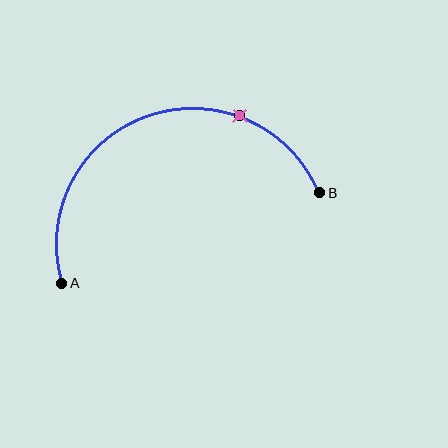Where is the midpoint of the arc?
The arc midpoint is the point on the curve farthest from the straight line joining A and B. It sits above that line.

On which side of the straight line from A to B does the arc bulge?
The arc bulges above the straight line connecting A and B.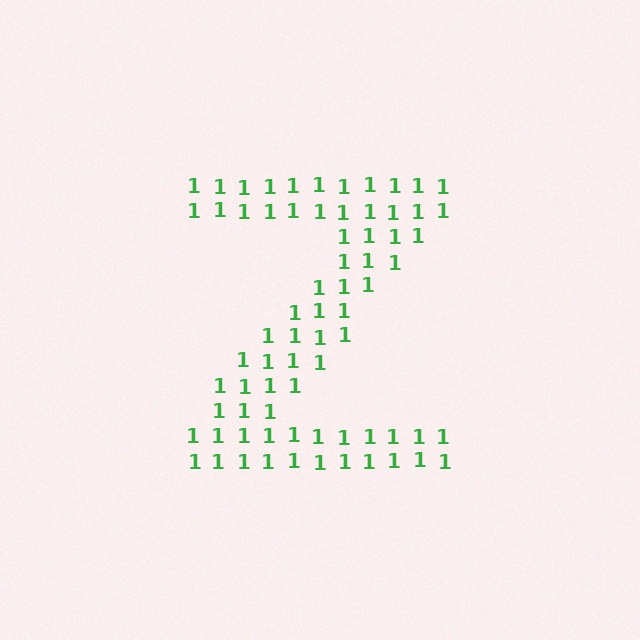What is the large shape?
The large shape is the letter Z.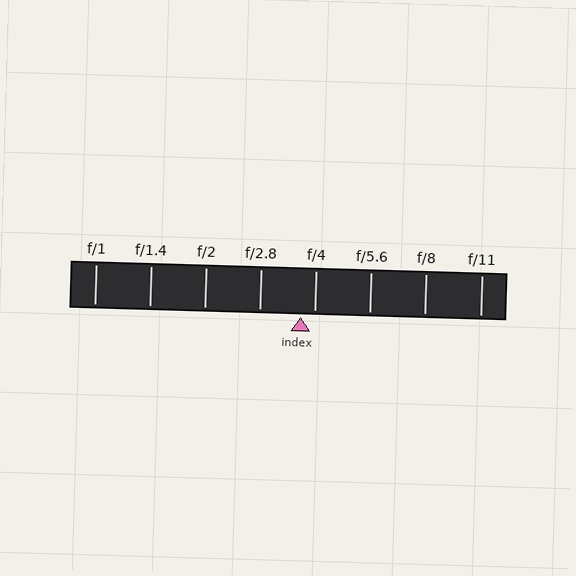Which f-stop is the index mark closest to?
The index mark is closest to f/4.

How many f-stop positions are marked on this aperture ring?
There are 8 f-stop positions marked.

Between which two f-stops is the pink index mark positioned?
The index mark is between f/2.8 and f/4.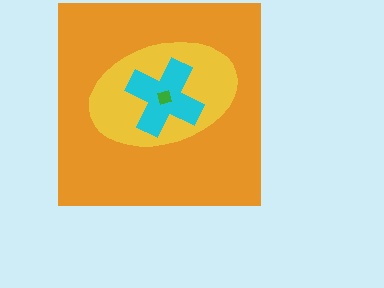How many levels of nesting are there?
4.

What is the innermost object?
The green diamond.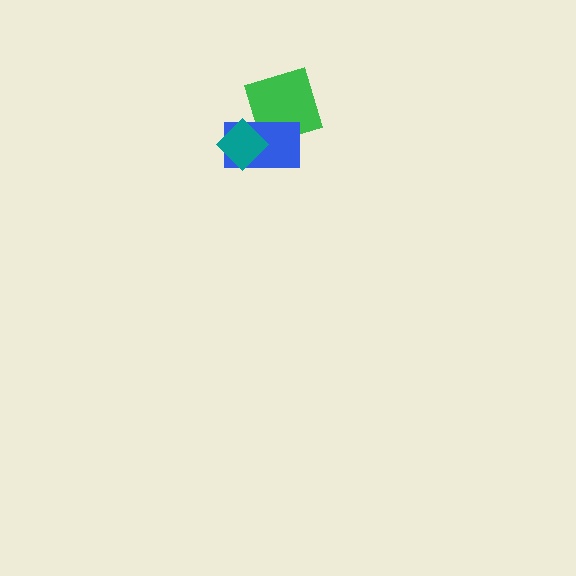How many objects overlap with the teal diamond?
2 objects overlap with the teal diamond.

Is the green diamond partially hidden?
Yes, it is partially covered by another shape.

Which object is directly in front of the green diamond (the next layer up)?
The blue rectangle is directly in front of the green diamond.